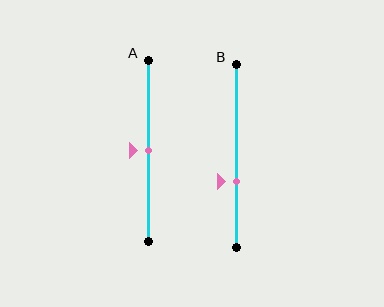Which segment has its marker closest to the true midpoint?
Segment A has its marker closest to the true midpoint.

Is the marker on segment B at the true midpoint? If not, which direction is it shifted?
No, the marker on segment B is shifted downward by about 14% of the segment length.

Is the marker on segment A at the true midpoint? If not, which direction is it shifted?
Yes, the marker on segment A is at the true midpoint.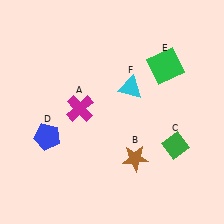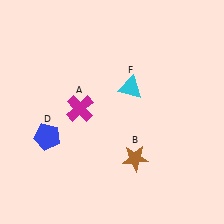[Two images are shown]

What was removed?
The green square (E), the green diamond (C) were removed in Image 2.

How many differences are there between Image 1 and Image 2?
There are 2 differences between the two images.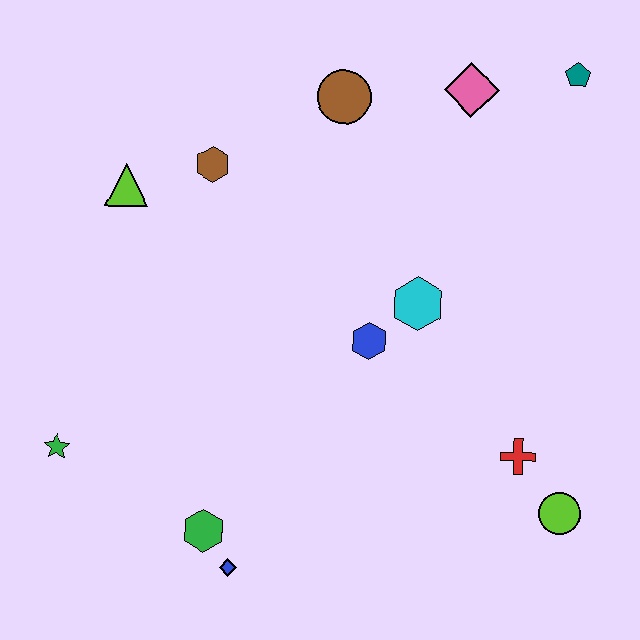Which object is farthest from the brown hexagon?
The lime circle is farthest from the brown hexagon.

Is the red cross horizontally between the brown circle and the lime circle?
Yes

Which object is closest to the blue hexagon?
The cyan hexagon is closest to the blue hexagon.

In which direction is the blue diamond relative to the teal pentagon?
The blue diamond is below the teal pentagon.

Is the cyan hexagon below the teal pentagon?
Yes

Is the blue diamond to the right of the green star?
Yes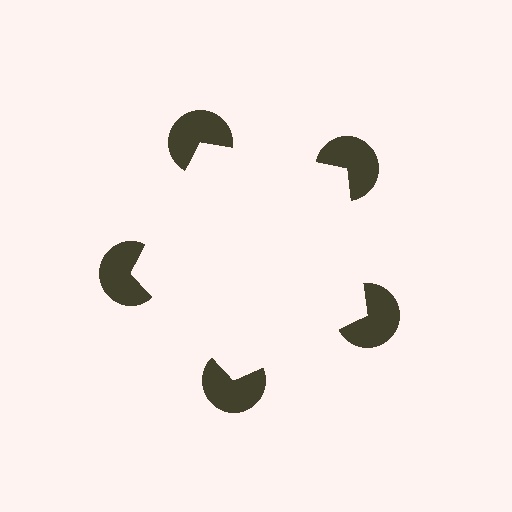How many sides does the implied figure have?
5 sides.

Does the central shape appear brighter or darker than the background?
It typically appears slightly brighter than the background, even though no actual brightness change is drawn.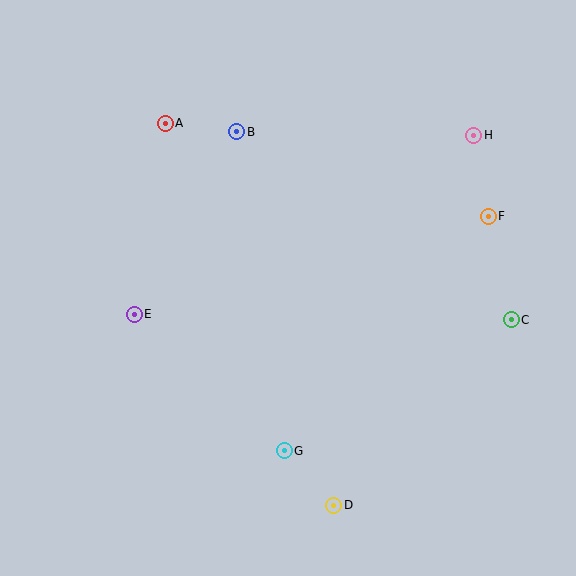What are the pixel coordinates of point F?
Point F is at (488, 216).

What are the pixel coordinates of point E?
Point E is at (134, 314).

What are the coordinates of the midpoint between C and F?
The midpoint between C and F is at (500, 268).